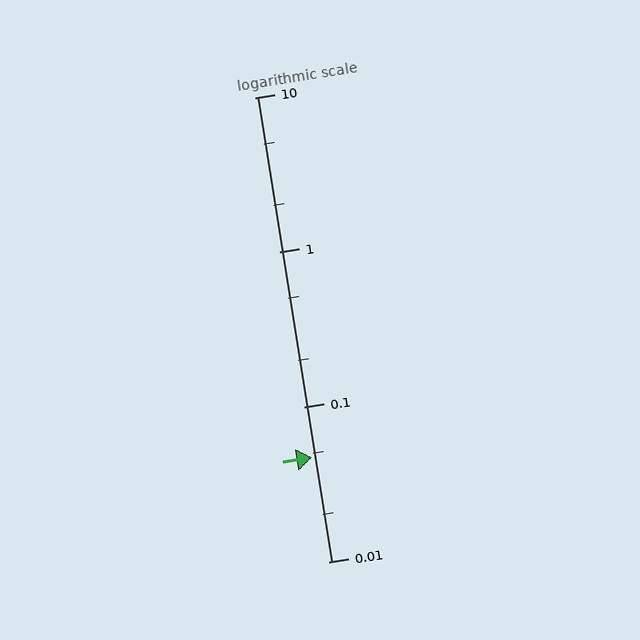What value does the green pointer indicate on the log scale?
The pointer indicates approximately 0.047.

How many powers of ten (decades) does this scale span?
The scale spans 3 decades, from 0.01 to 10.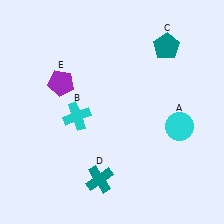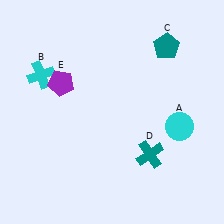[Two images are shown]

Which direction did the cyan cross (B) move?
The cyan cross (B) moved up.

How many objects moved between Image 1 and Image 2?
2 objects moved between the two images.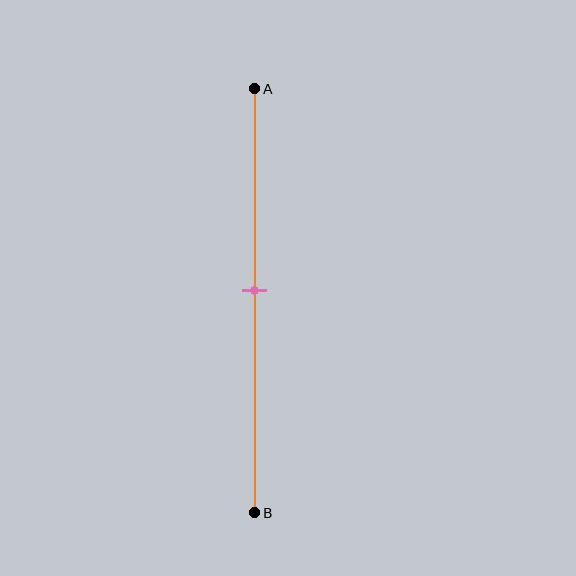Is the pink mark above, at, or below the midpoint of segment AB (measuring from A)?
The pink mark is approximately at the midpoint of segment AB.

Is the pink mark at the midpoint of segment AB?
Yes, the mark is approximately at the midpoint.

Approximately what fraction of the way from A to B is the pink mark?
The pink mark is approximately 50% of the way from A to B.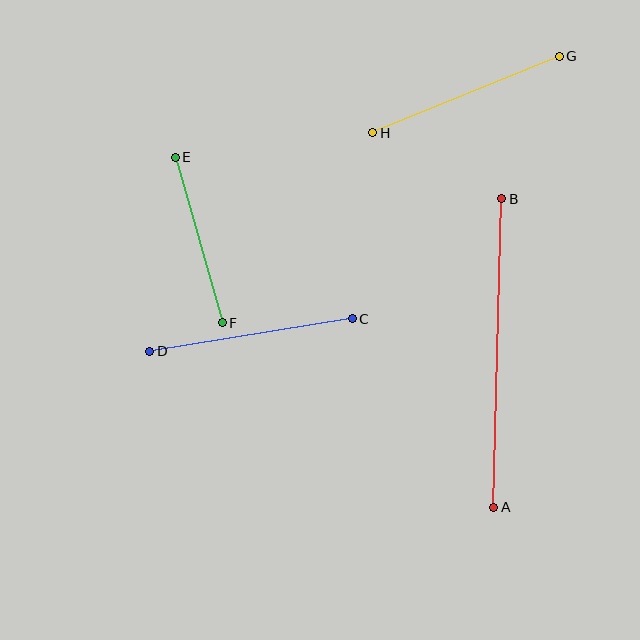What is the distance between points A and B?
The distance is approximately 309 pixels.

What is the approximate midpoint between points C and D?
The midpoint is at approximately (251, 335) pixels.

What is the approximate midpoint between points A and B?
The midpoint is at approximately (498, 353) pixels.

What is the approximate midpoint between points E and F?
The midpoint is at approximately (199, 240) pixels.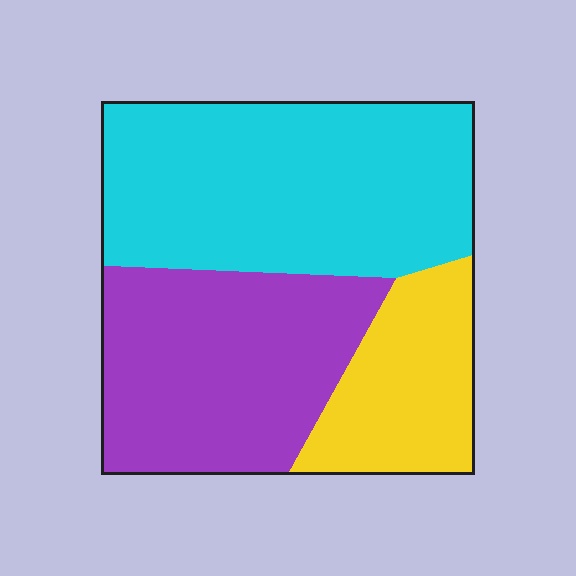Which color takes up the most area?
Cyan, at roughly 45%.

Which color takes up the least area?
Yellow, at roughly 20%.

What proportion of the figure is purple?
Purple covers roughly 35% of the figure.